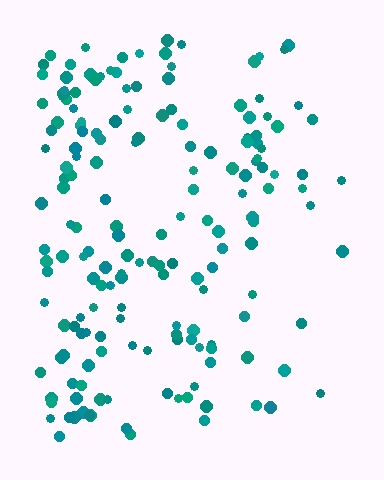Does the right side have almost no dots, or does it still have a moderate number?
Still a moderate number, just noticeably fewer than the left.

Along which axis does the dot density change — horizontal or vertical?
Horizontal.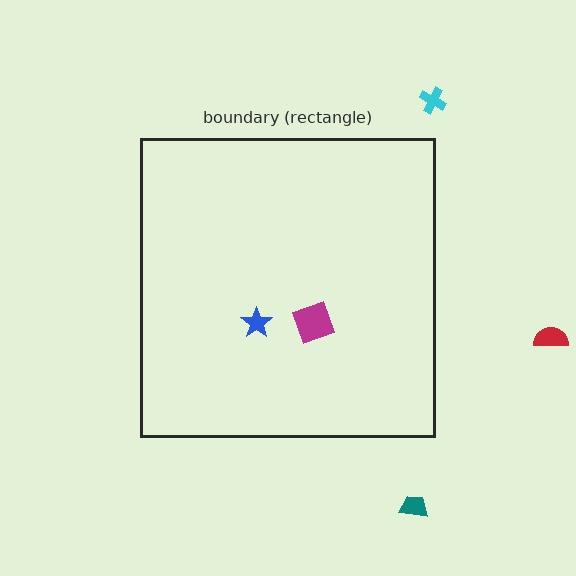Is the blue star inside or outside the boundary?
Inside.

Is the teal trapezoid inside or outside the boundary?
Outside.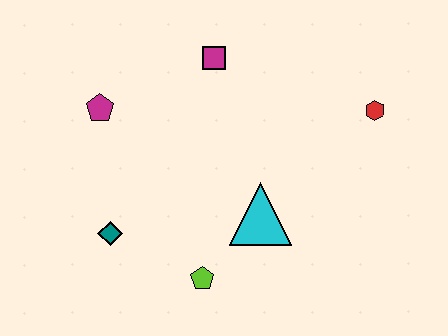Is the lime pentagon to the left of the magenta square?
Yes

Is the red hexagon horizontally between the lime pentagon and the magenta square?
No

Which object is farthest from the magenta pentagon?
The red hexagon is farthest from the magenta pentagon.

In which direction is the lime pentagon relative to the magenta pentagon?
The lime pentagon is below the magenta pentagon.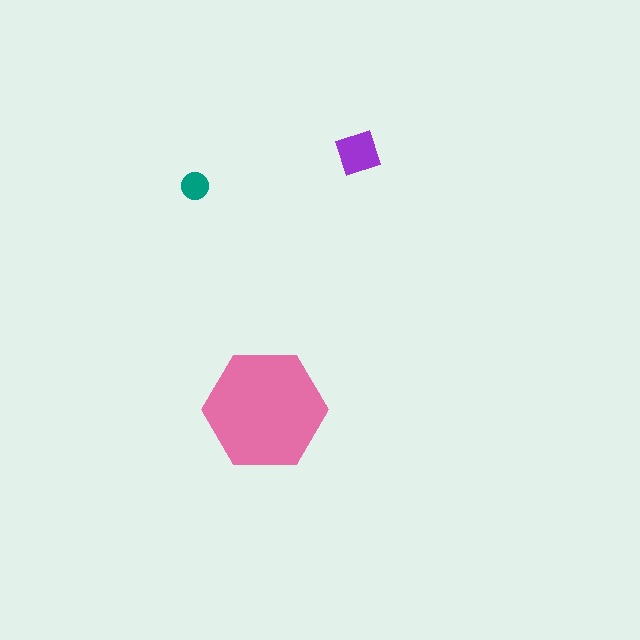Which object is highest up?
The purple diamond is topmost.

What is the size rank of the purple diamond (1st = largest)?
2nd.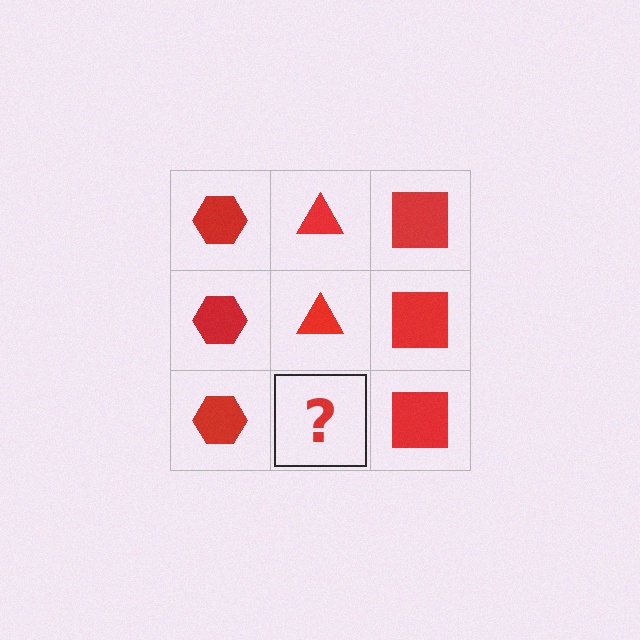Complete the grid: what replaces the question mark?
The question mark should be replaced with a red triangle.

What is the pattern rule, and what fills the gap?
The rule is that each column has a consistent shape. The gap should be filled with a red triangle.